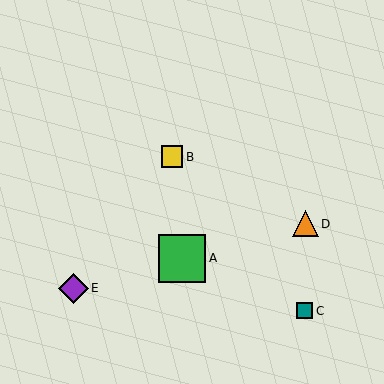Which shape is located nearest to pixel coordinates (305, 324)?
The teal square (labeled C) at (305, 311) is nearest to that location.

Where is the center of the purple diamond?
The center of the purple diamond is at (73, 288).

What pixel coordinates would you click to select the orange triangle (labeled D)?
Click at (305, 224) to select the orange triangle D.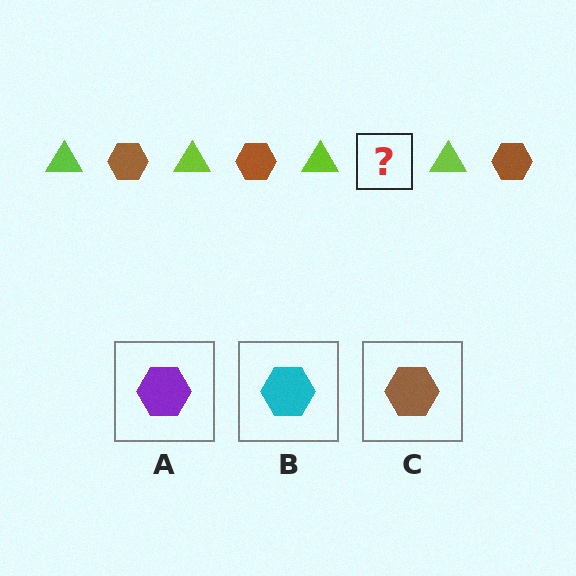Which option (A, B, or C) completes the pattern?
C.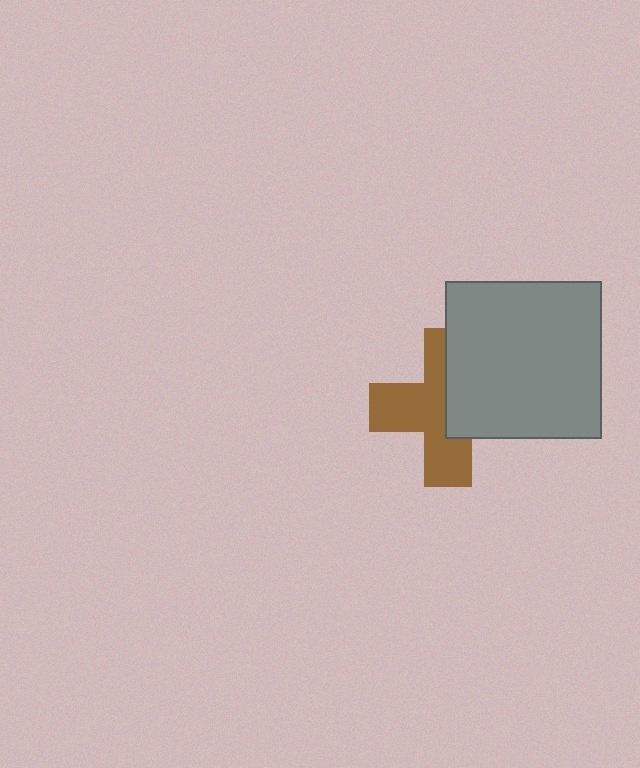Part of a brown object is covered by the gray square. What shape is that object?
It is a cross.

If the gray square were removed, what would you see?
You would see the complete brown cross.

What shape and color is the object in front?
The object in front is a gray square.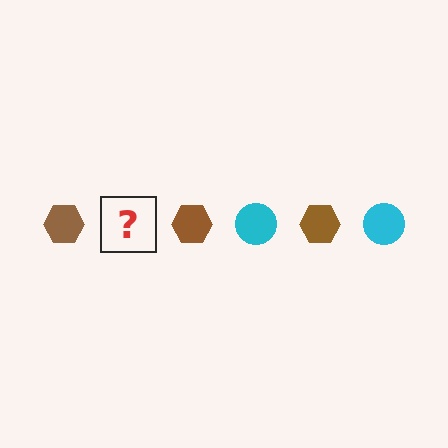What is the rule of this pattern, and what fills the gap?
The rule is that the pattern alternates between brown hexagon and cyan circle. The gap should be filled with a cyan circle.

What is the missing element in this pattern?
The missing element is a cyan circle.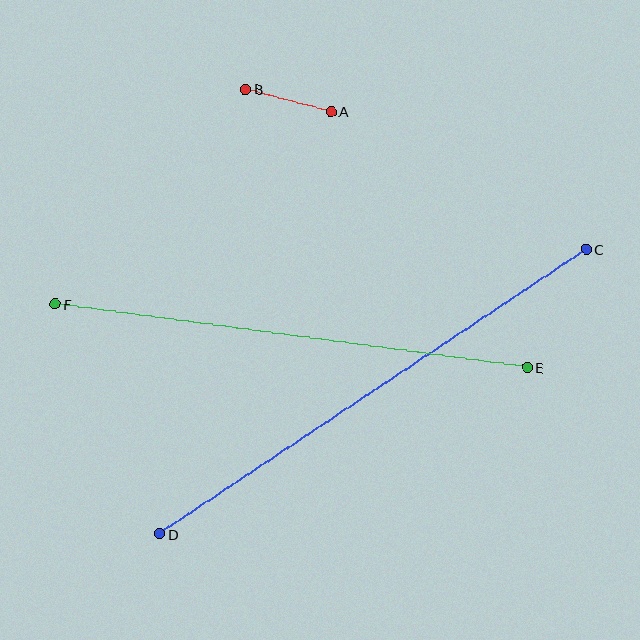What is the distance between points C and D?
The distance is approximately 513 pixels.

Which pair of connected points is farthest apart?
Points C and D are farthest apart.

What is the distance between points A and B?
The distance is approximately 89 pixels.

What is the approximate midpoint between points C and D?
The midpoint is at approximately (373, 392) pixels.